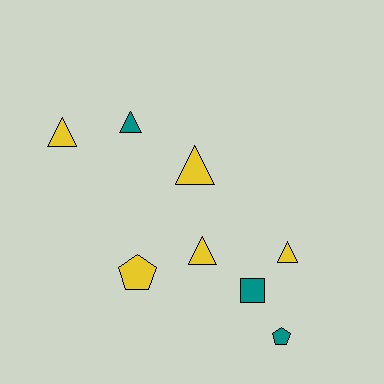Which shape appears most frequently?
Triangle, with 5 objects.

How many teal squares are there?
There is 1 teal square.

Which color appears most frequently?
Yellow, with 5 objects.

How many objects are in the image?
There are 8 objects.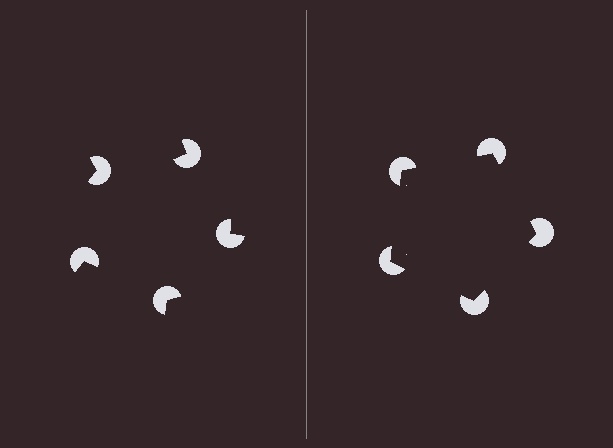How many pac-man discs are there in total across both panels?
10 — 5 on each side.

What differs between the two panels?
The pac-man discs are positioned identically on both sides; only the wedge orientations differ. On the right they align to a pentagon; on the left they are misaligned.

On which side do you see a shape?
An illusory pentagon appears on the right side. On the left side the wedge cuts are rotated, so no coherent shape forms.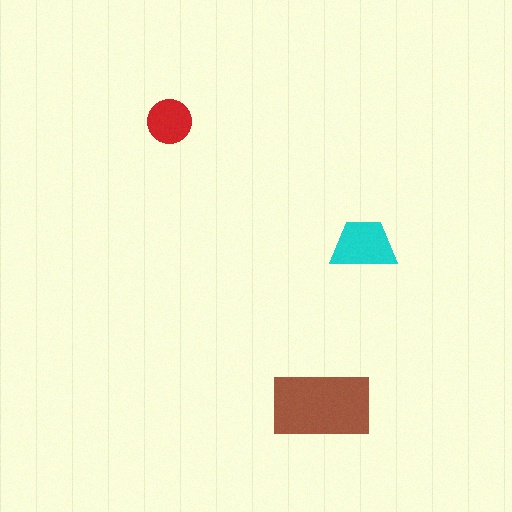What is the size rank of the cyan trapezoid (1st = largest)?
2nd.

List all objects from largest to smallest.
The brown rectangle, the cyan trapezoid, the red circle.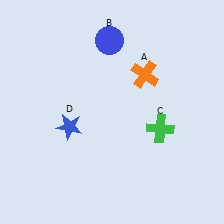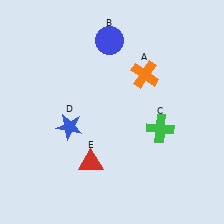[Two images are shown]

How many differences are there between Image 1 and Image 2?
There is 1 difference between the two images.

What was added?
A red triangle (E) was added in Image 2.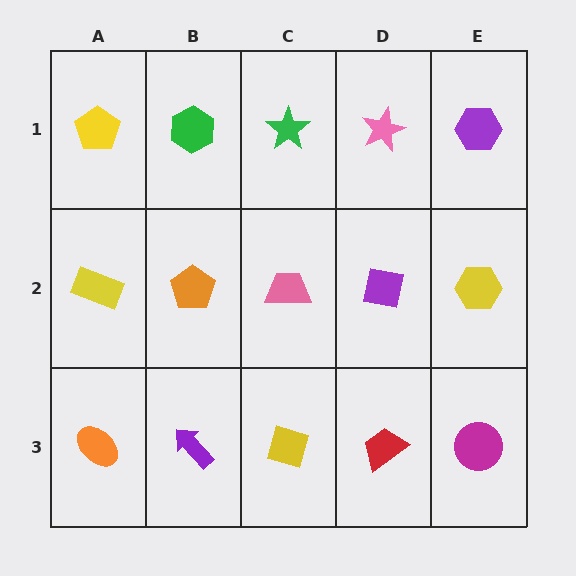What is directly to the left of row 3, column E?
A red trapezoid.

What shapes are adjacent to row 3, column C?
A pink trapezoid (row 2, column C), a purple arrow (row 3, column B), a red trapezoid (row 3, column D).